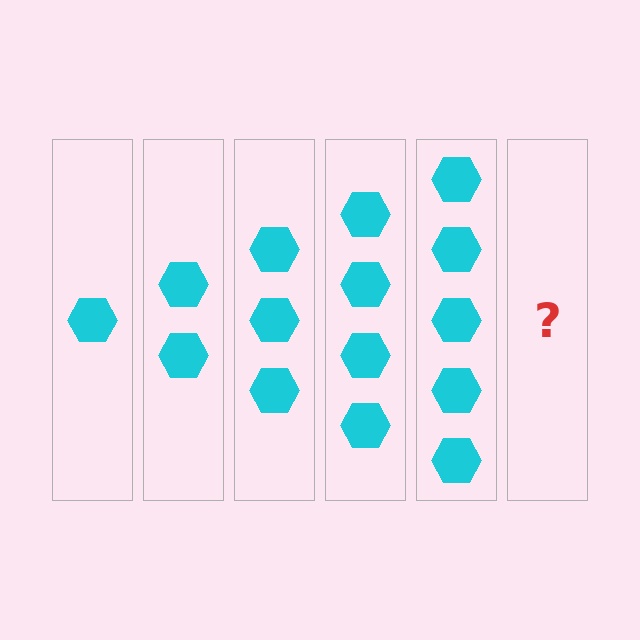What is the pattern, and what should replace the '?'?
The pattern is that each step adds one more hexagon. The '?' should be 6 hexagons.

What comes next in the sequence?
The next element should be 6 hexagons.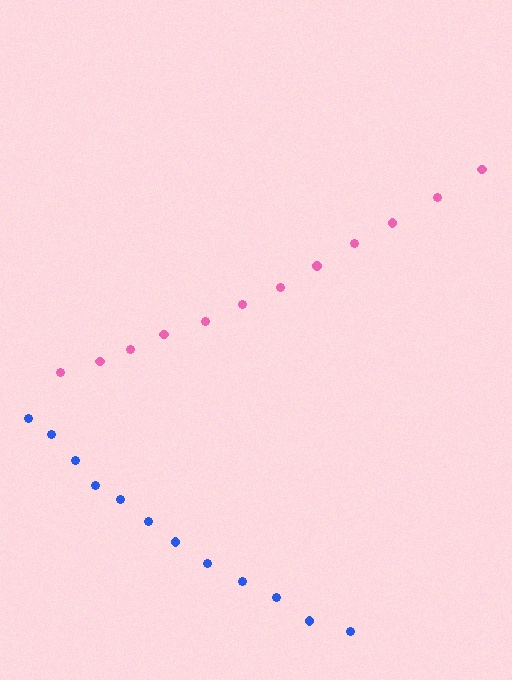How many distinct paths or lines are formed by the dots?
There are 2 distinct paths.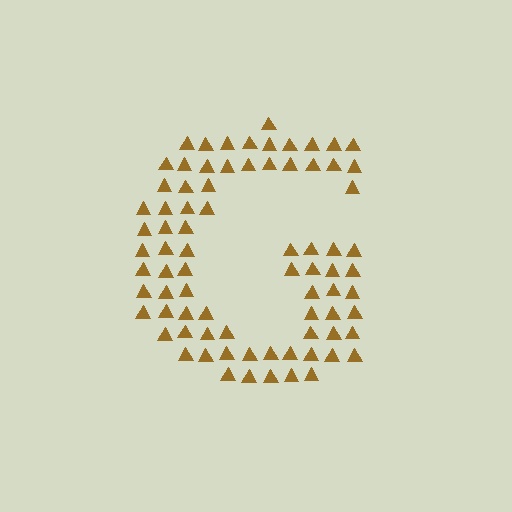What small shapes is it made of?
It is made of small triangles.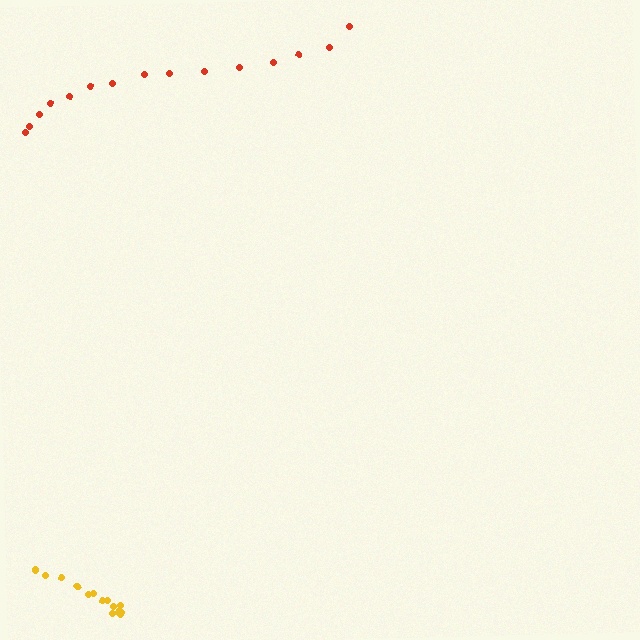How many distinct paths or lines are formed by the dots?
There are 2 distinct paths.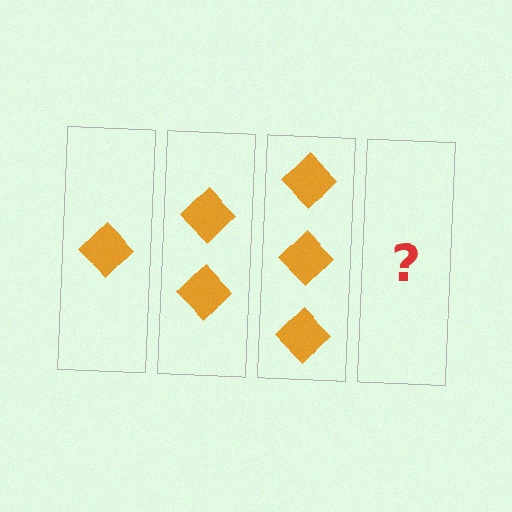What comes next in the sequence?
The next element should be 4 diamonds.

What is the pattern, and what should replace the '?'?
The pattern is that each step adds one more diamond. The '?' should be 4 diamonds.